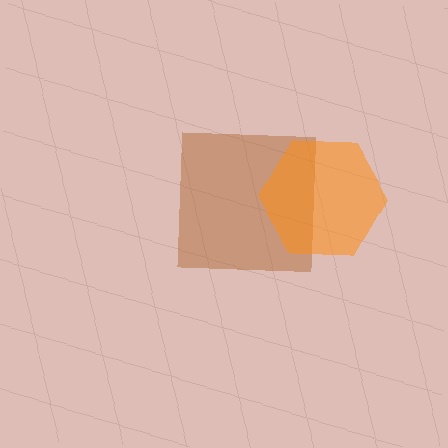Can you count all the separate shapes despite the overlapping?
Yes, there are 2 separate shapes.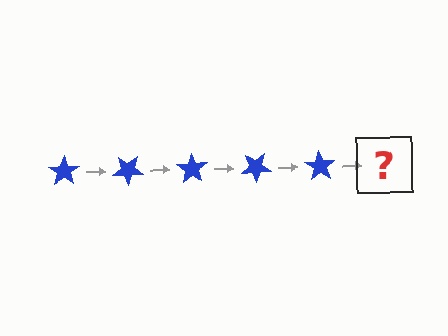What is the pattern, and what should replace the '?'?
The pattern is that the star rotates 35 degrees each step. The '?' should be a blue star rotated 175 degrees.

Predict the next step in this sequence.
The next step is a blue star rotated 175 degrees.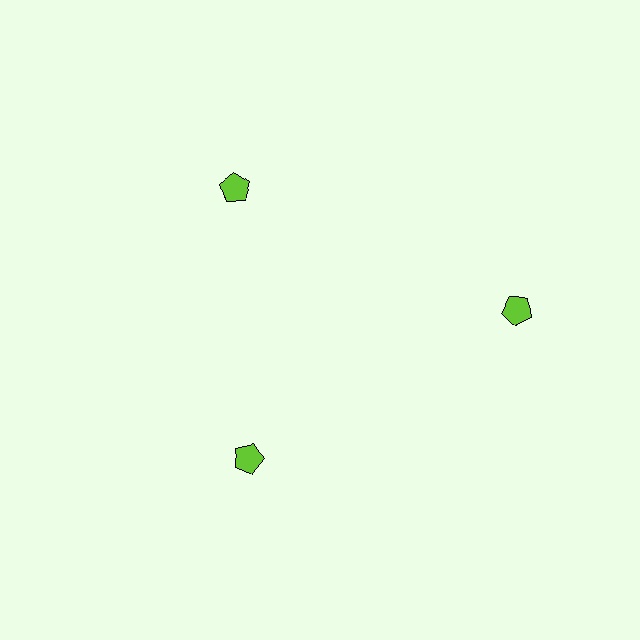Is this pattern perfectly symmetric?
No. The 3 lime pentagons are arranged in a ring, but one element near the 3 o'clock position is pushed outward from the center, breaking the 3-fold rotational symmetry.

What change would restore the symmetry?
The symmetry would be restored by moving it inward, back onto the ring so that all 3 pentagons sit at equal angles and equal distance from the center.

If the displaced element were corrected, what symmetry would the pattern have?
It would have 3-fold rotational symmetry — the pattern would map onto itself every 120 degrees.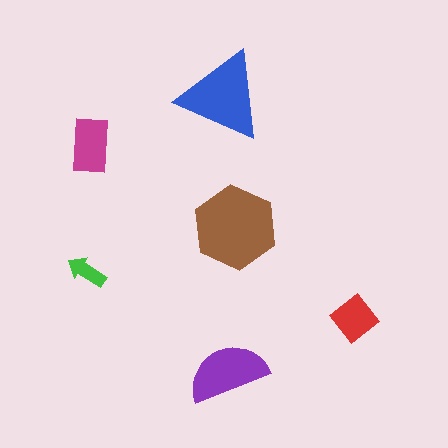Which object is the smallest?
The green arrow.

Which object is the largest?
The brown hexagon.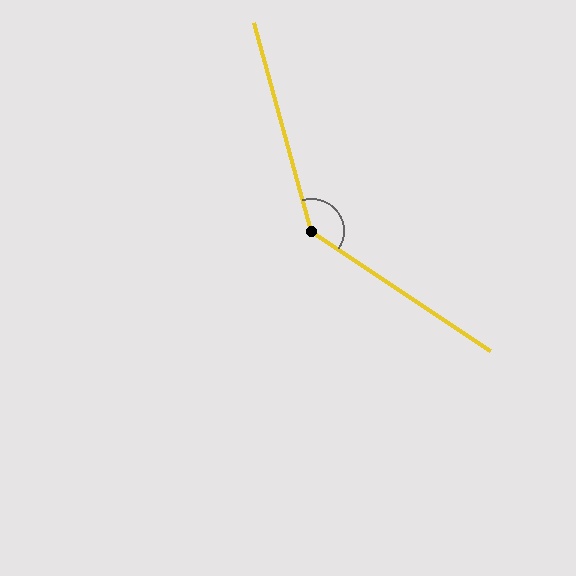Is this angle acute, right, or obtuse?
It is obtuse.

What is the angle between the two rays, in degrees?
Approximately 139 degrees.